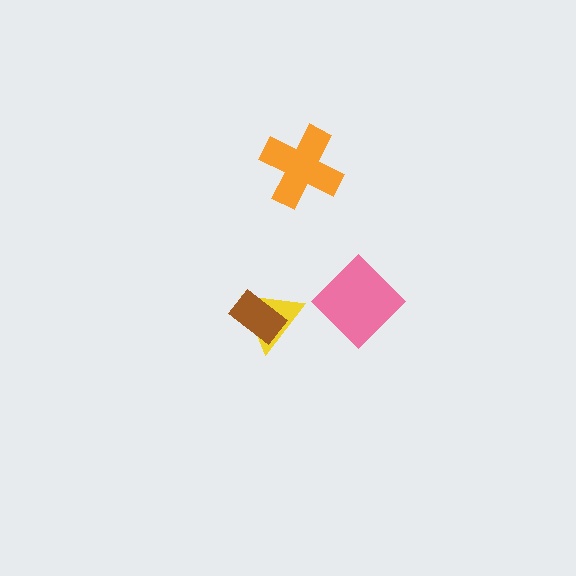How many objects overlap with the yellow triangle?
1 object overlaps with the yellow triangle.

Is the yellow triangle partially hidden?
Yes, it is partially covered by another shape.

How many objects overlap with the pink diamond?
0 objects overlap with the pink diamond.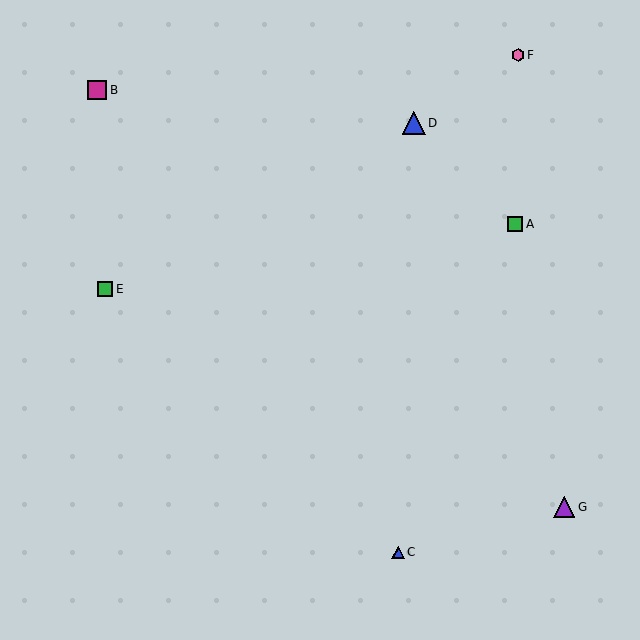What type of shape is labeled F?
Shape F is a pink hexagon.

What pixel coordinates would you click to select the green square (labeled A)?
Click at (515, 224) to select the green square A.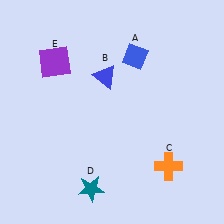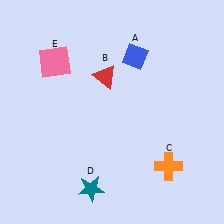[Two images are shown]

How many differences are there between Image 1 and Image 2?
There are 2 differences between the two images.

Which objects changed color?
B changed from blue to red. E changed from purple to pink.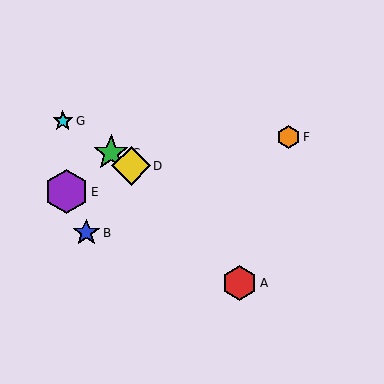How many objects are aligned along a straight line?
3 objects (C, D, G) are aligned along a straight line.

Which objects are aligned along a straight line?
Objects C, D, G are aligned along a straight line.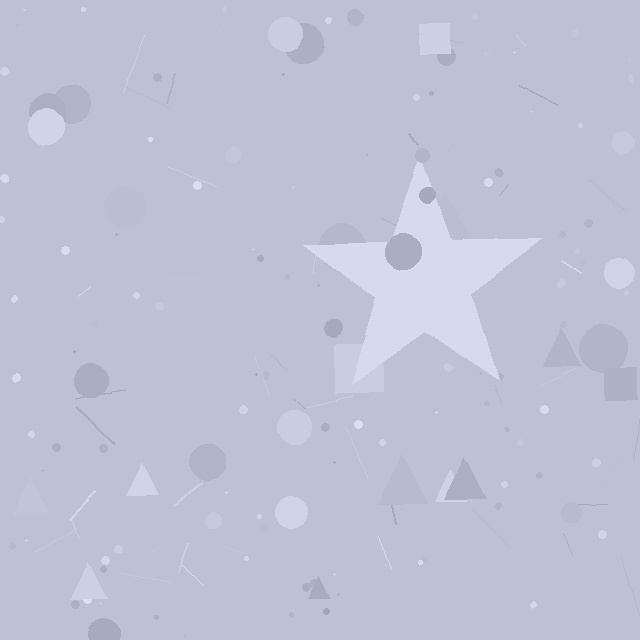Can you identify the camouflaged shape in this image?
The camouflaged shape is a star.